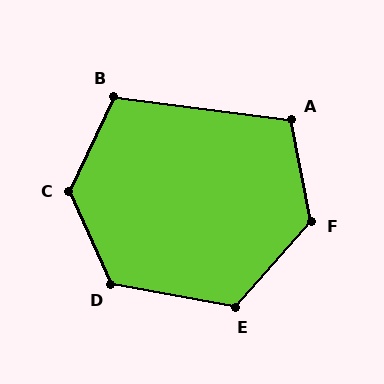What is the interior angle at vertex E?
Approximately 121 degrees (obtuse).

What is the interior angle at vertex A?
Approximately 108 degrees (obtuse).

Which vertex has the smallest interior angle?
B, at approximately 108 degrees.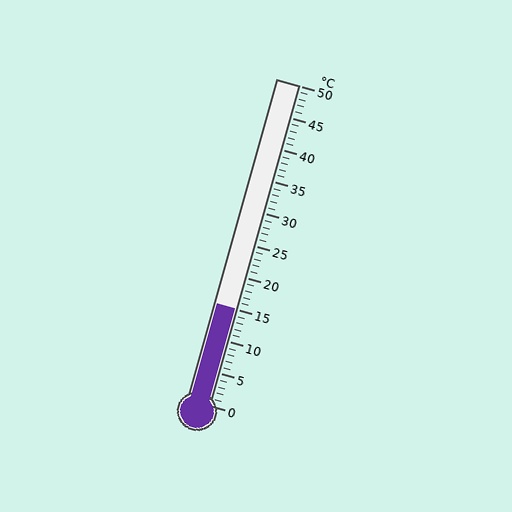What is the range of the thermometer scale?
The thermometer scale ranges from 0°C to 50°C.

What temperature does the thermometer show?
The thermometer shows approximately 15°C.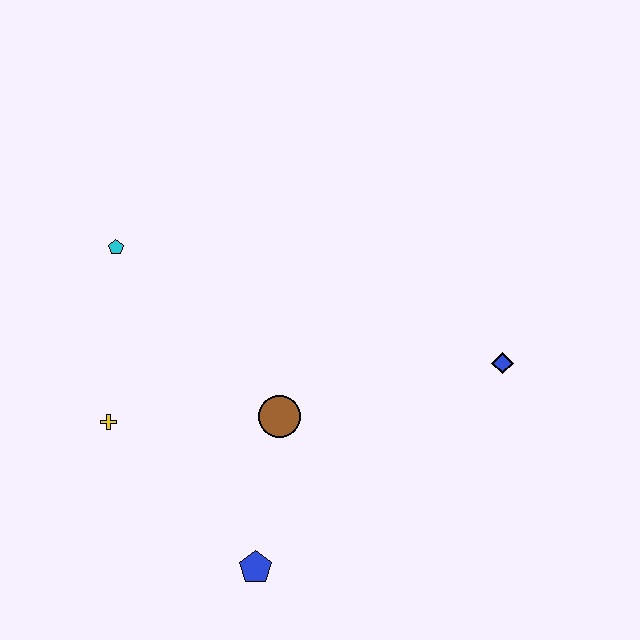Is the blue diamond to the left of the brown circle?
No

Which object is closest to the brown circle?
The blue pentagon is closest to the brown circle.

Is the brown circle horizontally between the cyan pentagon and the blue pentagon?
No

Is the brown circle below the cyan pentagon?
Yes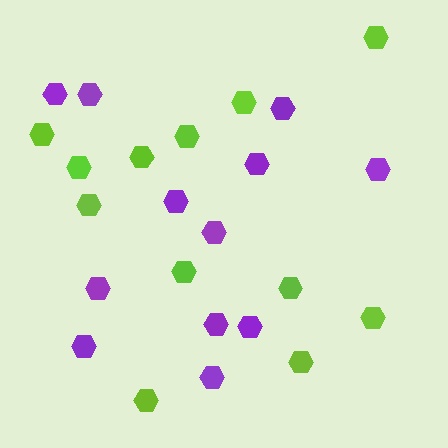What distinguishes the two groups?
There are 2 groups: one group of lime hexagons (12) and one group of purple hexagons (12).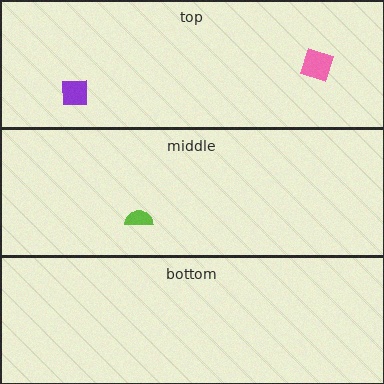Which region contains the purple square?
The top region.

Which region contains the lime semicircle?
The middle region.